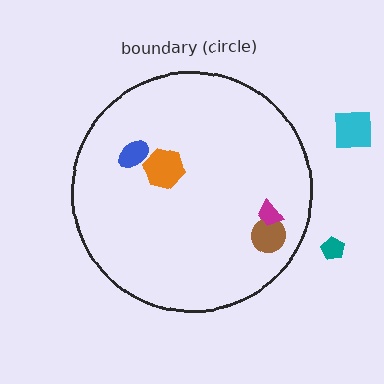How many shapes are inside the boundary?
4 inside, 2 outside.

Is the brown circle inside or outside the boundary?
Inside.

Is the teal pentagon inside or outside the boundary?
Outside.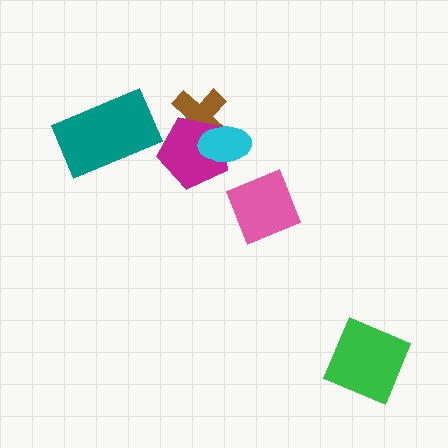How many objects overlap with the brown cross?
2 objects overlap with the brown cross.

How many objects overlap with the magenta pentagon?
2 objects overlap with the magenta pentagon.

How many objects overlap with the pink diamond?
0 objects overlap with the pink diamond.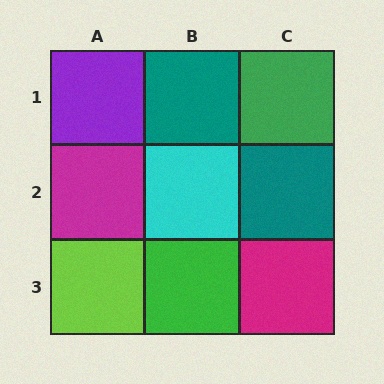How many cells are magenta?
2 cells are magenta.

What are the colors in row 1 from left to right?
Purple, teal, green.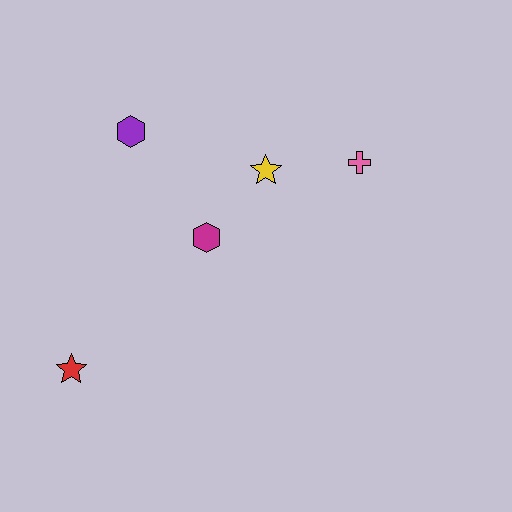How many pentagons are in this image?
There are no pentagons.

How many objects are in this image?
There are 5 objects.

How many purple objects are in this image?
There is 1 purple object.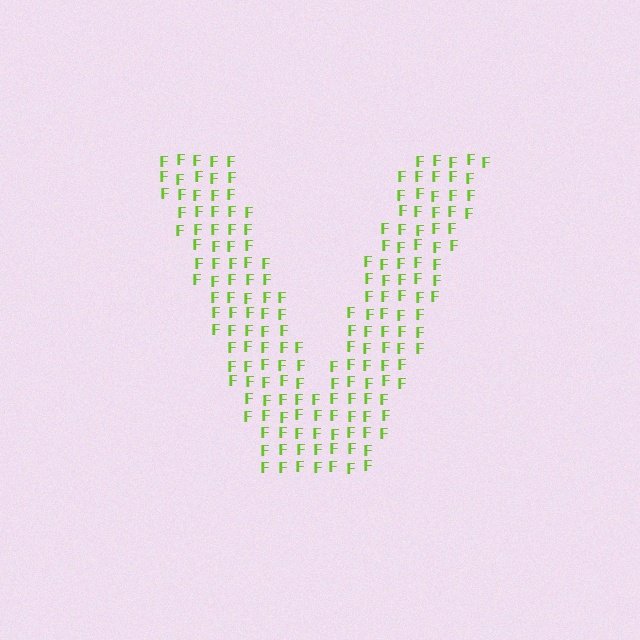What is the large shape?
The large shape is the letter V.